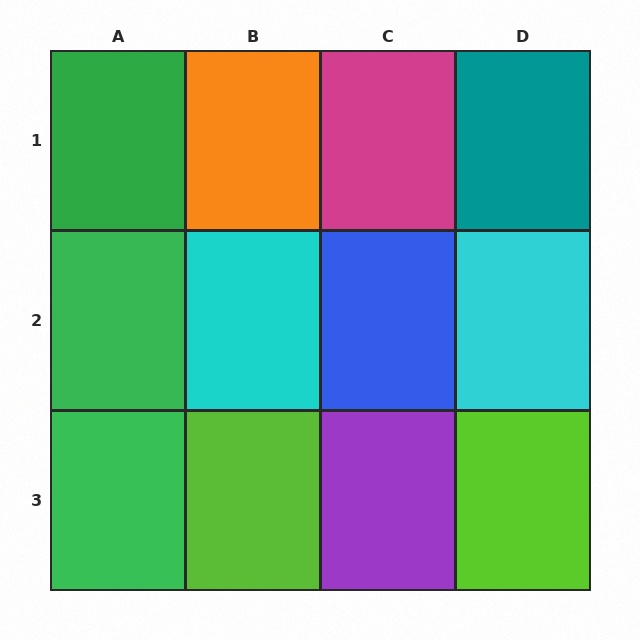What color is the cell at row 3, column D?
Lime.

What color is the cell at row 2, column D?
Cyan.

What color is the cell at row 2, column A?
Green.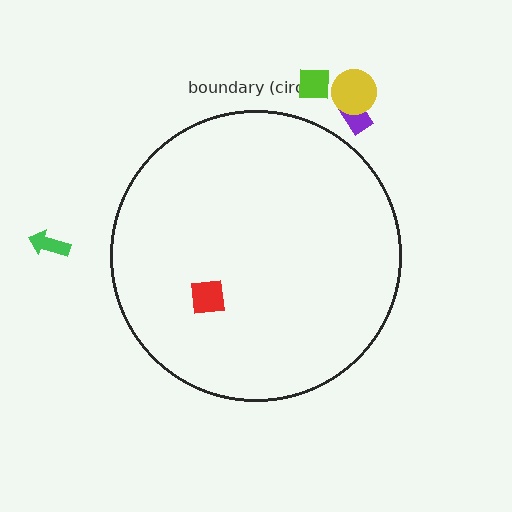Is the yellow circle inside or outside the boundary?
Outside.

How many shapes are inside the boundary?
1 inside, 4 outside.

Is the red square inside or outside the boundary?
Inside.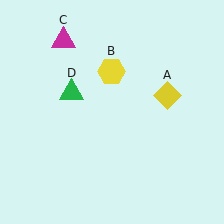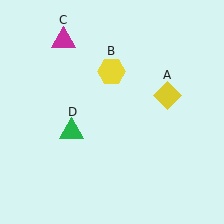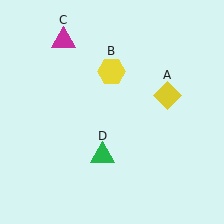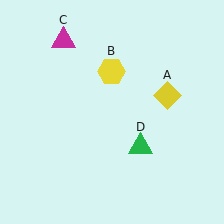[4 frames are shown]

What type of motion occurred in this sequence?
The green triangle (object D) rotated counterclockwise around the center of the scene.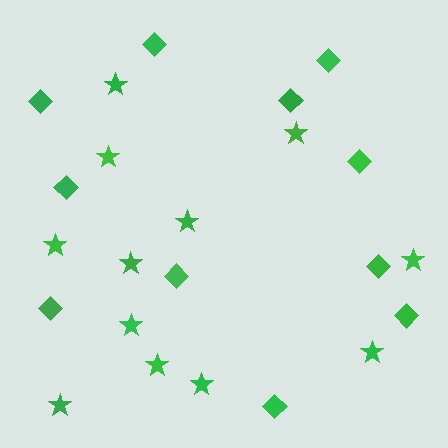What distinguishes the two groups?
There are 2 groups: one group of stars (12) and one group of diamonds (11).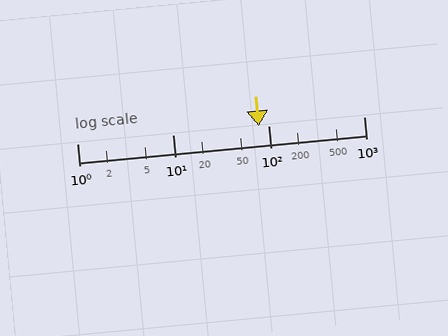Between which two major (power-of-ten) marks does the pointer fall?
The pointer is between 10 and 100.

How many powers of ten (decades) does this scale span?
The scale spans 3 decades, from 1 to 1000.